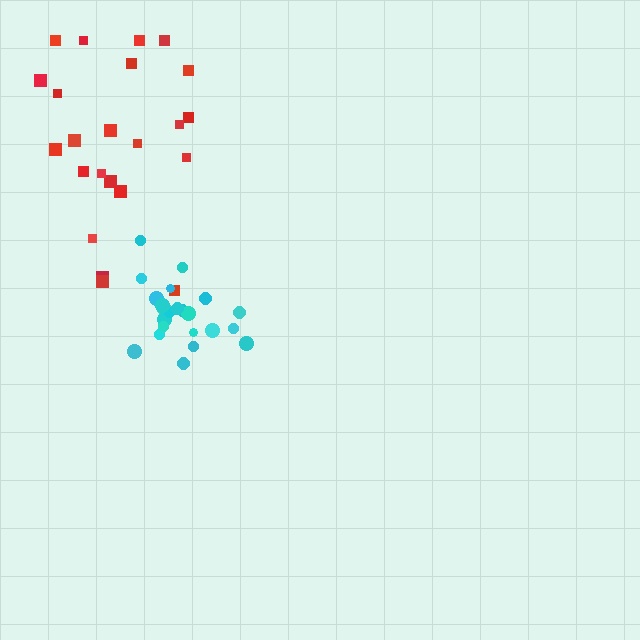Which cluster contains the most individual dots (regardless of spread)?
Red (23).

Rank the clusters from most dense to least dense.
cyan, red.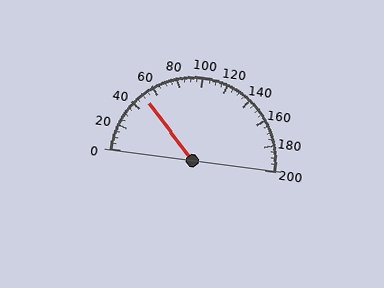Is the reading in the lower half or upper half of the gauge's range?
The reading is in the lower half of the range (0 to 200).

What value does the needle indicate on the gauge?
The needle indicates approximately 50.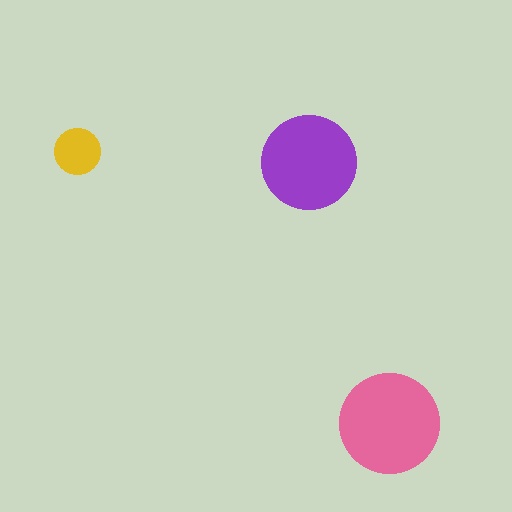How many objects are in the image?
There are 3 objects in the image.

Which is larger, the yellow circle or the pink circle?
The pink one.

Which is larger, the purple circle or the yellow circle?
The purple one.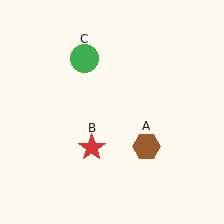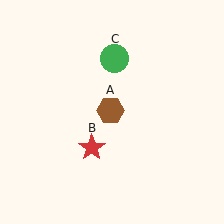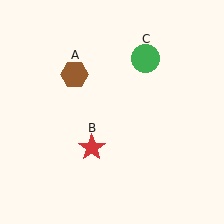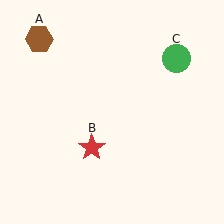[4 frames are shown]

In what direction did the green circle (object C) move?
The green circle (object C) moved right.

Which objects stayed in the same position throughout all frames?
Red star (object B) remained stationary.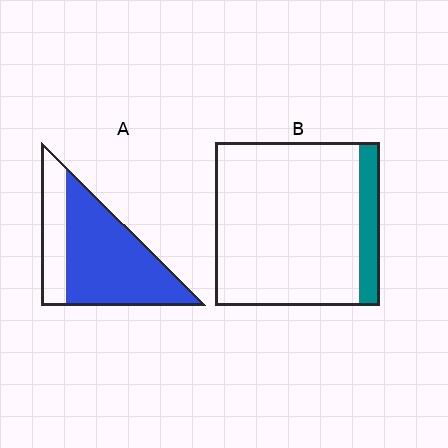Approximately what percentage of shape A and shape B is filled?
A is approximately 70% and B is approximately 15%.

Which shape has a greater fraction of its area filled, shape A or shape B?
Shape A.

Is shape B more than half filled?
No.